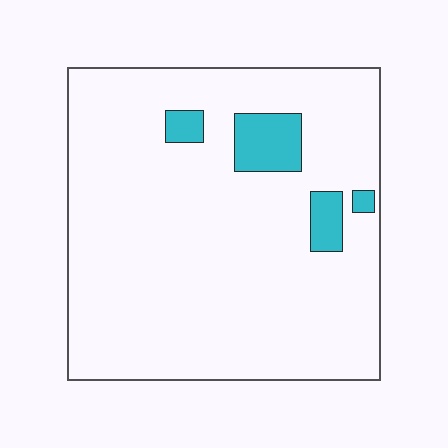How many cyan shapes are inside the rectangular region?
4.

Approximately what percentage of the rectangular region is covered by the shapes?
Approximately 10%.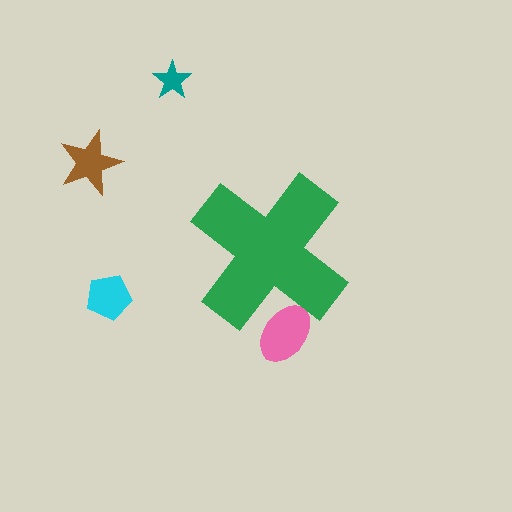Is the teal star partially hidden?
No, the teal star is fully visible.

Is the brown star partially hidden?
No, the brown star is fully visible.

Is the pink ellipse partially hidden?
Yes, the pink ellipse is partially hidden behind the green cross.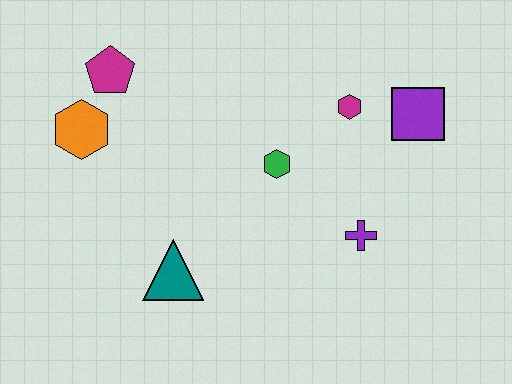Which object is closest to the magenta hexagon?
The purple square is closest to the magenta hexagon.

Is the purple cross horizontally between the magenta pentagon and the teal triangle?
No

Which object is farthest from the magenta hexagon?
The orange hexagon is farthest from the magenta hexagon.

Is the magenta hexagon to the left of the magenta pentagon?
No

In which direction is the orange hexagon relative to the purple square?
The orange hexagon is to the left of the purple square.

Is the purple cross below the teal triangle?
No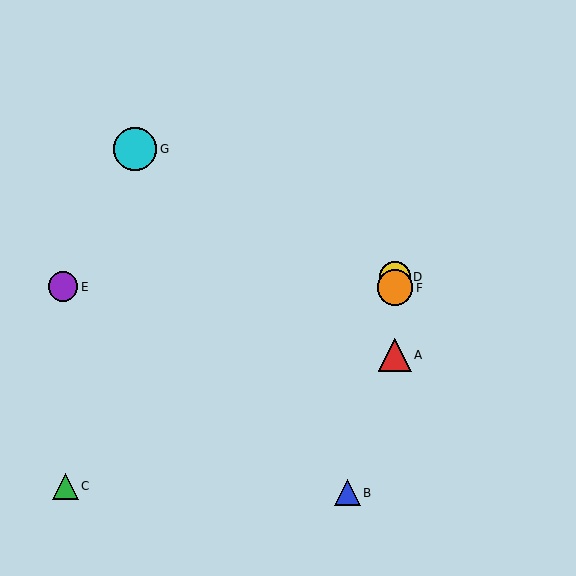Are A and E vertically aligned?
No, A is at x≈395 and E is at x≈63.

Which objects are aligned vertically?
Objects A, D, F are aligned vertically.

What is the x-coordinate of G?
Object G is at x≈135.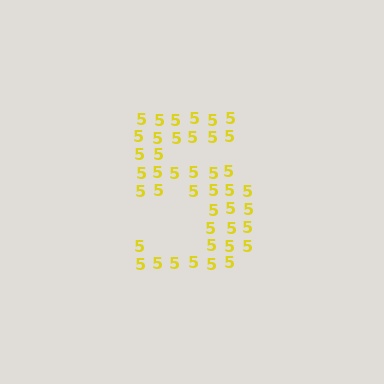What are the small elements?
The small elements are digit 5's.